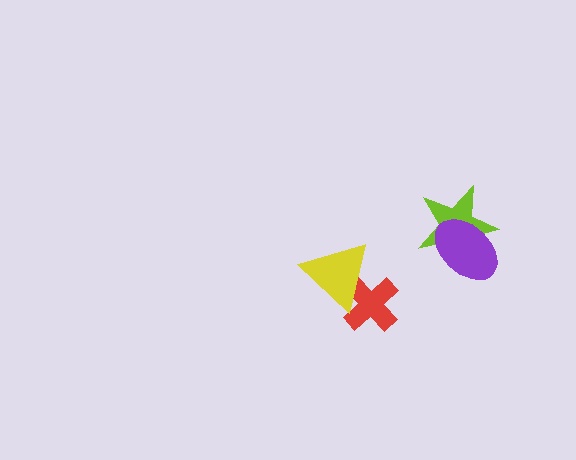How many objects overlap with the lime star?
1 object overlaps with the lime star.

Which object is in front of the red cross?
The yellow triangle is in front of the red cross.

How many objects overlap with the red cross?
1 object overlaps with the red cross.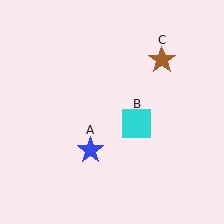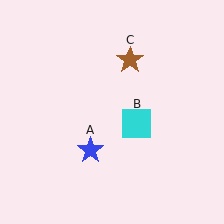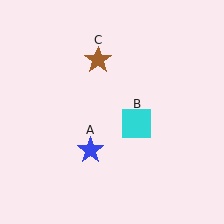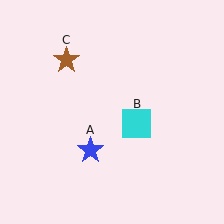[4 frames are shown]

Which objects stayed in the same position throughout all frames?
Blue star (object A) and cyan square (object B) remained stationary.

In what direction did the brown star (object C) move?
The brown star (object C) moved left.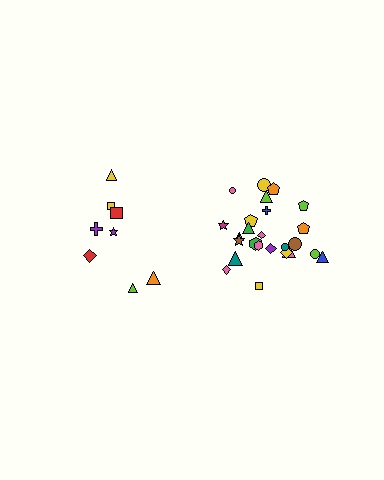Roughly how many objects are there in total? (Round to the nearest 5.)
Roughly 35 objects in total.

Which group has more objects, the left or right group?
The right group.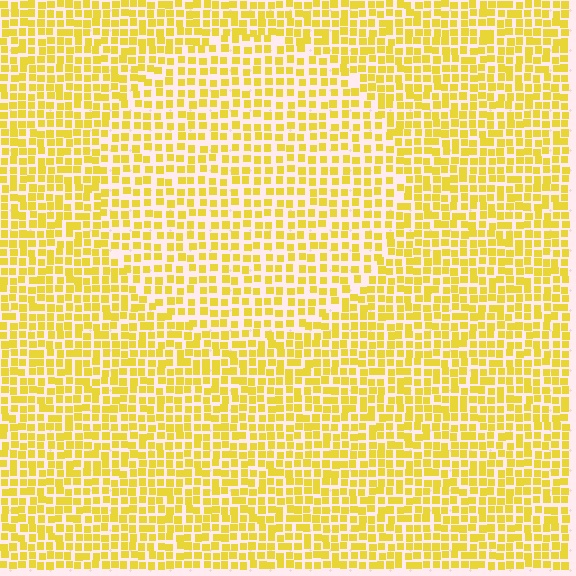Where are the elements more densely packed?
The elements are more densely packed outside the circle boundary.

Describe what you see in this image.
The image contains small yellow elements arranged at two different densities. A circle-shaped region is visible where the elements are less densely packed than the surrounding area.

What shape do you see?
I see a circle.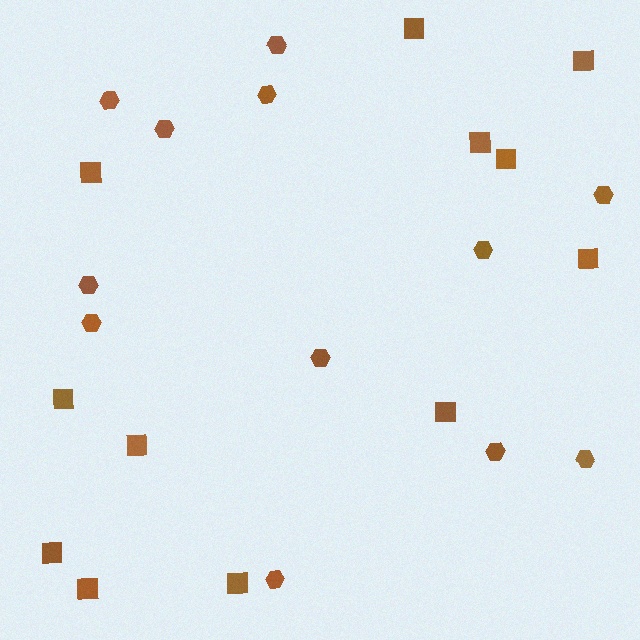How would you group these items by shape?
There are 2 groups: one group of squares (12) and one group of hexagons (12).